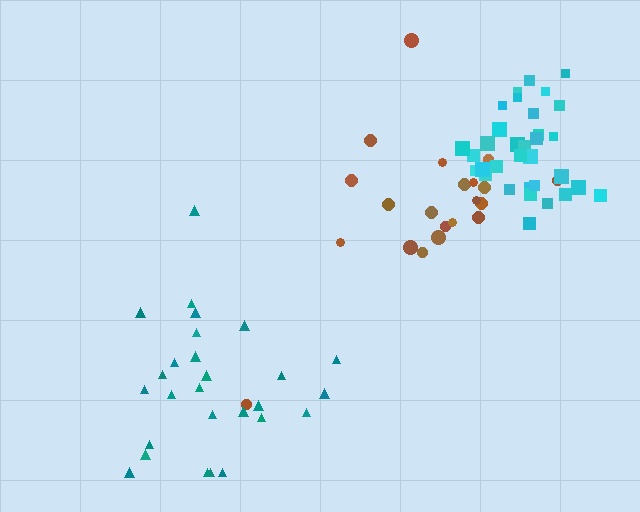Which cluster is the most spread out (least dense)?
Brown.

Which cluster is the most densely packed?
Cyan.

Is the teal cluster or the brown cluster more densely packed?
Teal.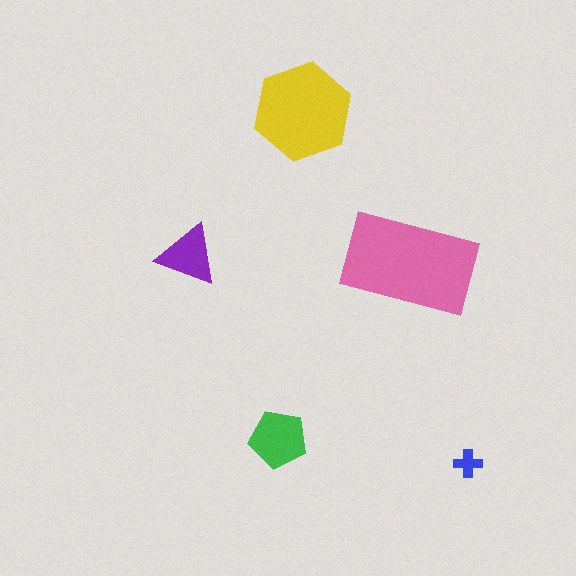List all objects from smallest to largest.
The blue cross, the purple triangle, the green pentagon, the yellow hexagon, the pink rectangle.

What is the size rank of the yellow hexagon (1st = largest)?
2nd.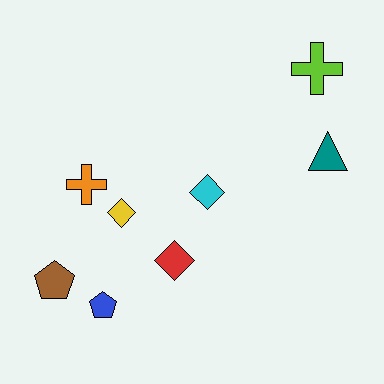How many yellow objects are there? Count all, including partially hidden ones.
There is 1 yellow object.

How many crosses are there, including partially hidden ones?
There are 2 crosses.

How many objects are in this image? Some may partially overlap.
There are 8 objects.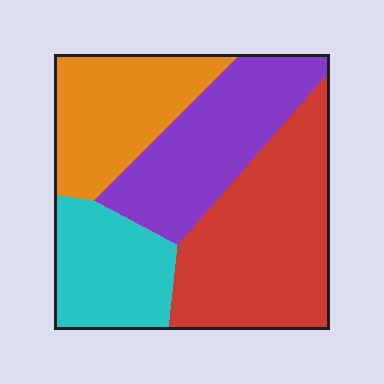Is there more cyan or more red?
Red.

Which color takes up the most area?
Red, at roughly 35%.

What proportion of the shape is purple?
Purple covers about 25% of the shape.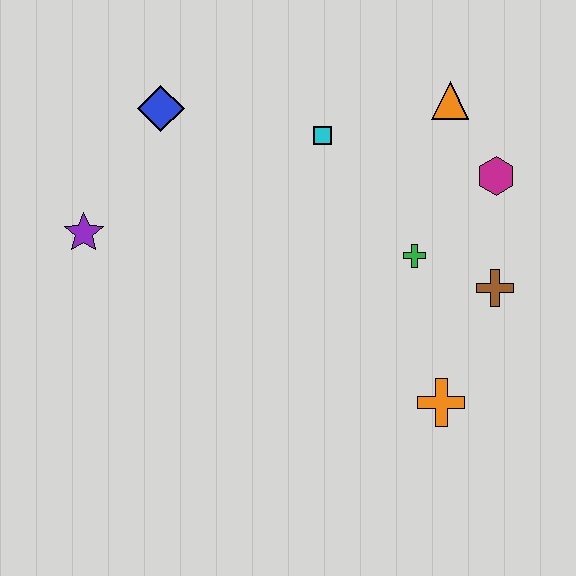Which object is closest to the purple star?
The blue diamond is closest to the purple star.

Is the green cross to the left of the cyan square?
No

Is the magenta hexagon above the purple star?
Yes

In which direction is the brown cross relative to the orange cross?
The brown cross is above the orange cross.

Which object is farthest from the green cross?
The purple star is farthest from the green cross.